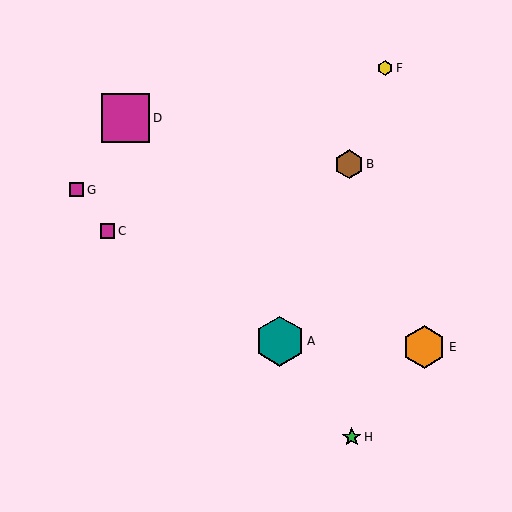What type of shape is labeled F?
Shape F is a yellow hexagon.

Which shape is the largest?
The teal hexagon (labeled A) is the largest.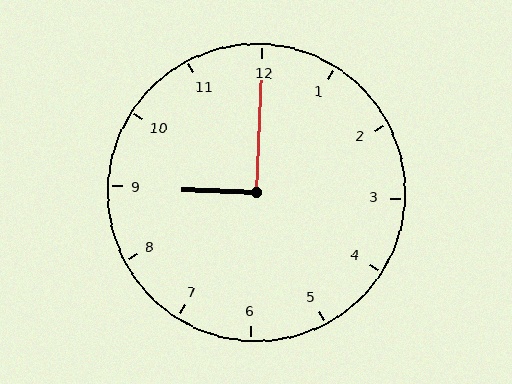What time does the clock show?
9:00.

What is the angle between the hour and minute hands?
Approximately 90 degrees.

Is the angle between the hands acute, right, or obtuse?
It is right.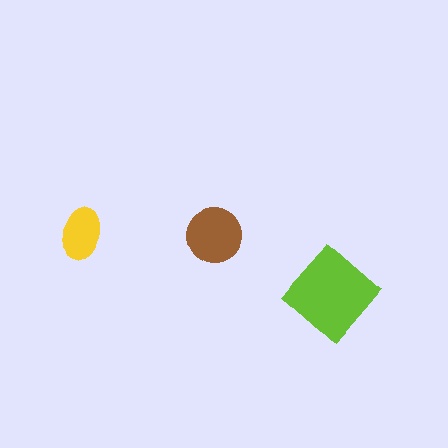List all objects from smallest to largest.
The yellow ellipse, the brown circle, the lime diamond.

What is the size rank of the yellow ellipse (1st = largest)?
3rd.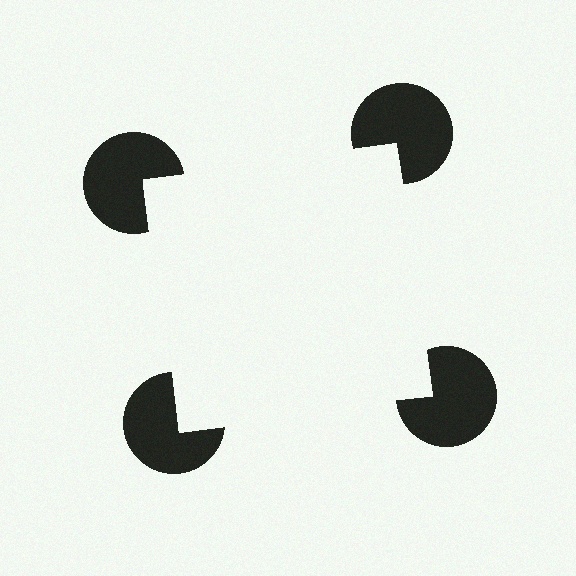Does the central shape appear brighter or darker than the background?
It typically appears slightly brighter than the background, even though no actual brightness change is drawn.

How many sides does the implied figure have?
4 sides.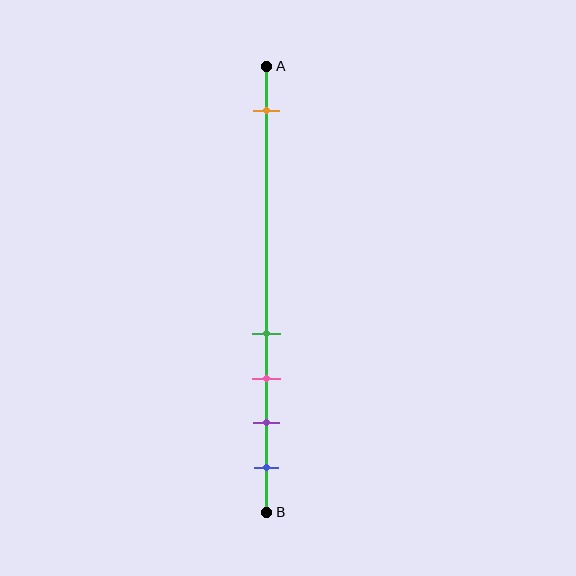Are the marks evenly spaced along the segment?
No, the marks are not evenly spaced.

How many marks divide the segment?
There are 5 marks dividing the segment.